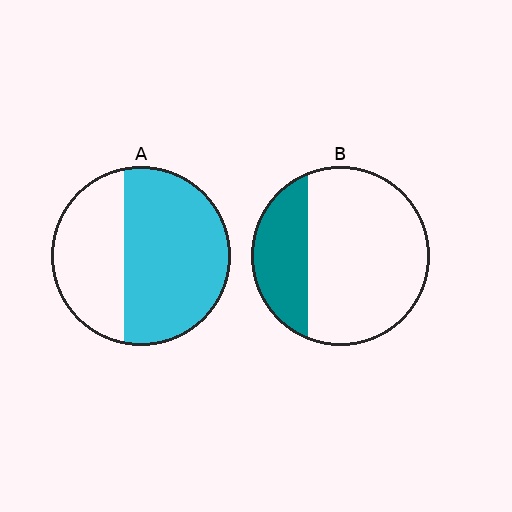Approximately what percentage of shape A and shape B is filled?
A is approximately 60% and B is approximately 25%.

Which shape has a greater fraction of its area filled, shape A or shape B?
Shape A.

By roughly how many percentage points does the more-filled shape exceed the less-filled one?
By roughly 35 percentage points (A over B).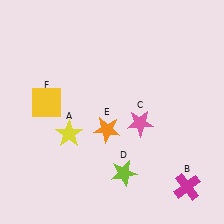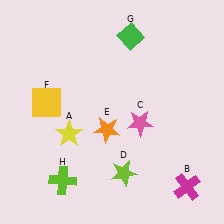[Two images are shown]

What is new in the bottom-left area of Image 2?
A lime cross (H) was added in the bottom-left area of Image 2.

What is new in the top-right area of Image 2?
A green diamond (G) was added in the top-right area of Image 2.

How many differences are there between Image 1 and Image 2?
There are 2 differences between the two images.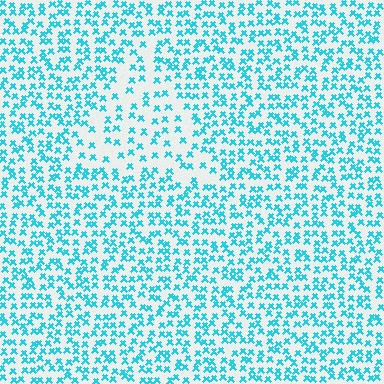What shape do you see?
I see a triangle.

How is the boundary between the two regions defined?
The boundary is defined by a change in element density (approximately 1.9x ratio). All elements are the same color, size, and shape.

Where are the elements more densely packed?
The elements are more densely packed outside the triangle boundary.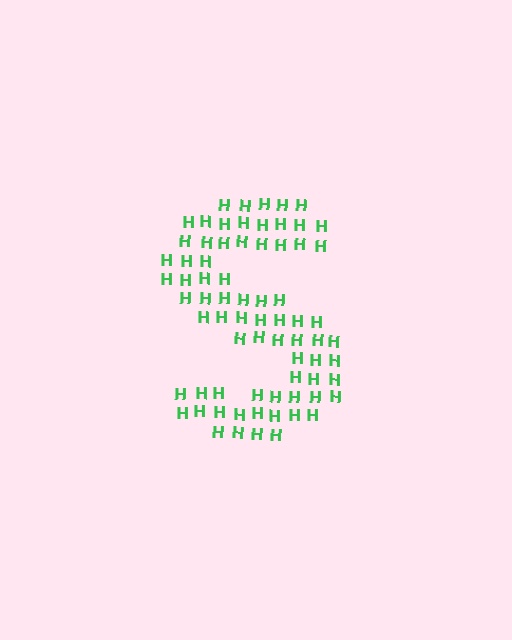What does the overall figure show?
The overall figure shows the letter S.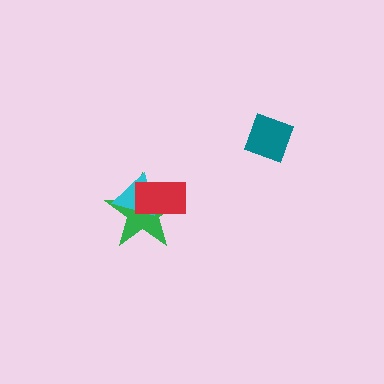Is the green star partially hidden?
Yes, it is partially covered by another shape.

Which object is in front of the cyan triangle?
The red rectangle is in front of the cyan triangle.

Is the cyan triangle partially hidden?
Yes, it is partially covered by another shape.